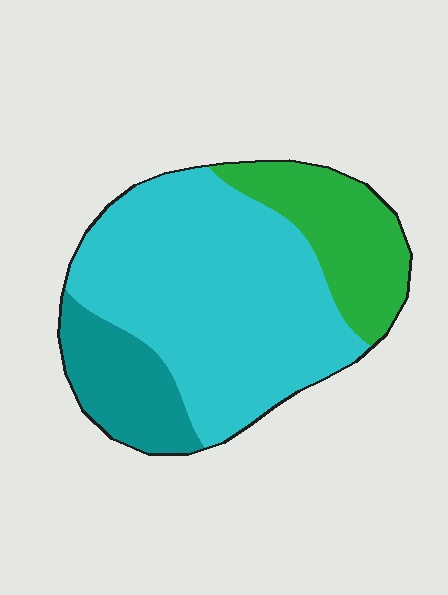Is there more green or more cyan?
Cyan.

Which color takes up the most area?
Cyan, at roughly 60%.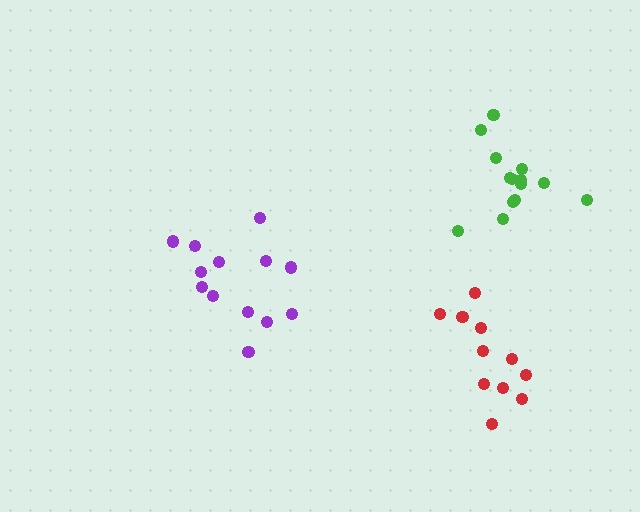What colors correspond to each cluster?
The clusters are colored: purple, red, green.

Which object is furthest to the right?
The green cluster is rightmost.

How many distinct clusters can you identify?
There are 3 distinct clusters.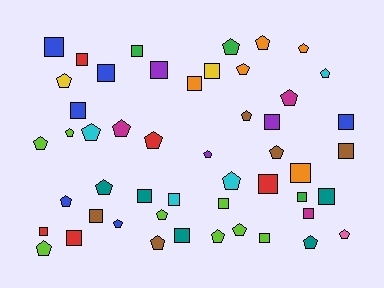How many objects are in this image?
There are 50 objects.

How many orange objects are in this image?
There are 5 orange objects.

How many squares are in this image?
There are 24 squares.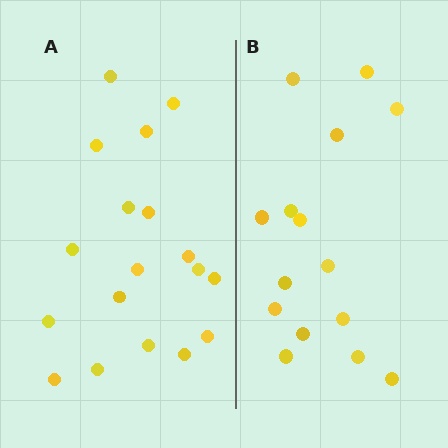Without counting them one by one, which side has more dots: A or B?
Region A (the left region) has more dots.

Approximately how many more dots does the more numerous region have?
Region A has just a few more — roughly 2 or 3 more dots than region B.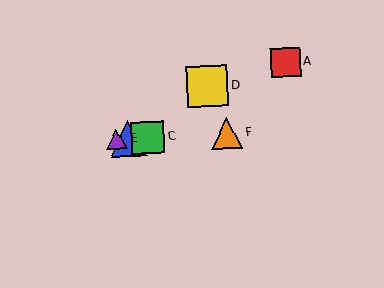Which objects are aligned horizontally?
Objects B, C, E, F are aligned horizontally.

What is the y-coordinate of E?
Object E is at y≈139.